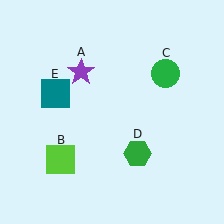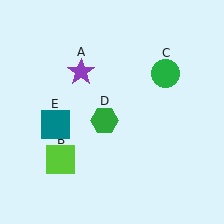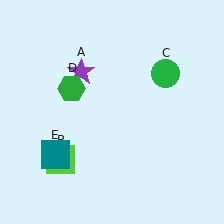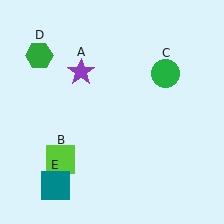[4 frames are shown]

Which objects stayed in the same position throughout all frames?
Purple star (object A) and lime square (object B) and green circle (object C) remained stationary.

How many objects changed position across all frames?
2 objects changed position: green hexagon (object D), teal square (object E).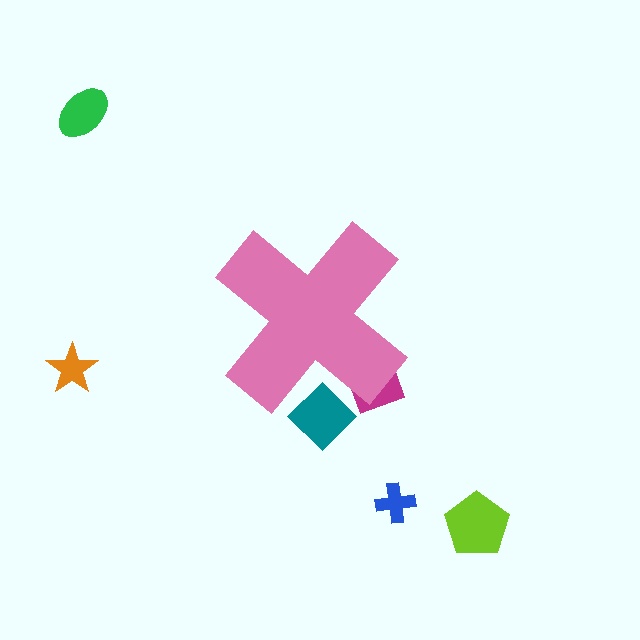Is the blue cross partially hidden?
No, the blue cross is fully visible.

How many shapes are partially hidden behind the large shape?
2 shapes are partially hidden.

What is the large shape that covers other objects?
A pink cross.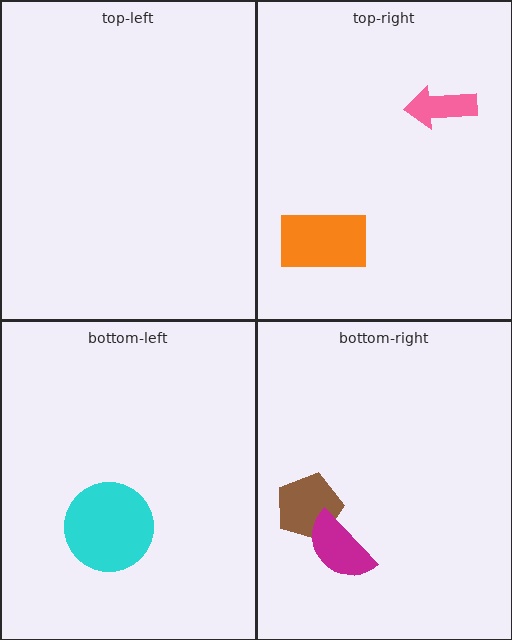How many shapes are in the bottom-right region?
2.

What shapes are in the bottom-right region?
The brown pentagon, the magenta semicircle.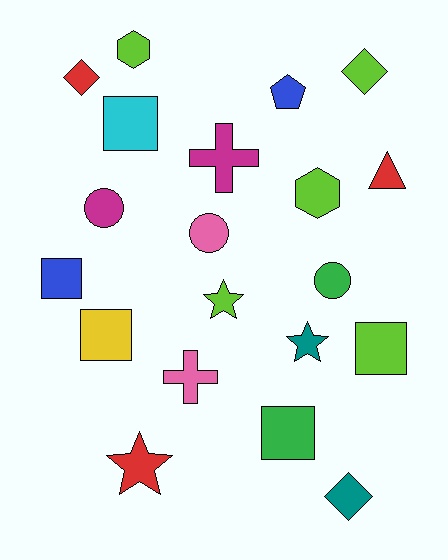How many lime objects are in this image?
There are 5 lime objects.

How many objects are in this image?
There are 20 objects.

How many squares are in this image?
There are 5 squares.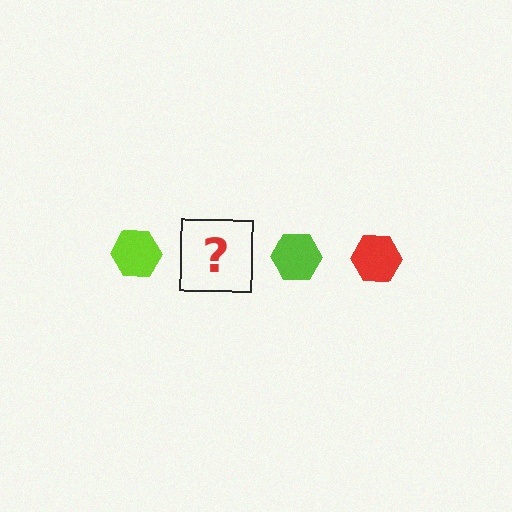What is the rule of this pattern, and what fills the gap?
The rule is that the pattern cycles through lime, red hexagons. The gap should be filled with a red hexagon.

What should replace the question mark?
The question mark should be replaced with a red hexagon.